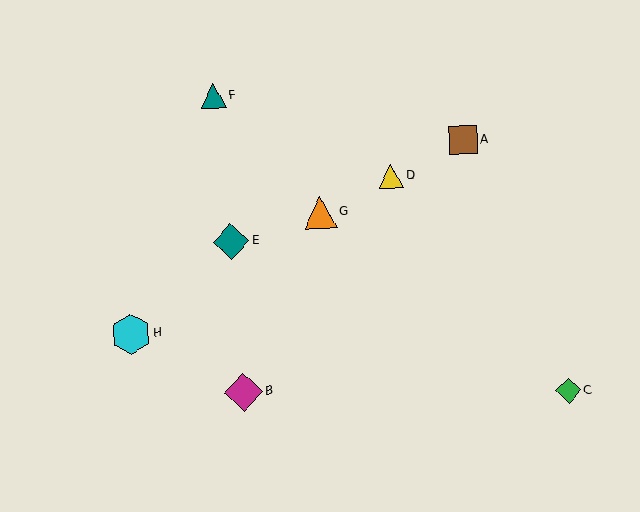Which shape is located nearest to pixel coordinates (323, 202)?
The orange triangle (labeled G) at (320, 212) is nearest to that location.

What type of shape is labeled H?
Shape H is a cyan hexagon.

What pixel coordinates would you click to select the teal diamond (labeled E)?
Click at (231, 241) to select the teal diamond E.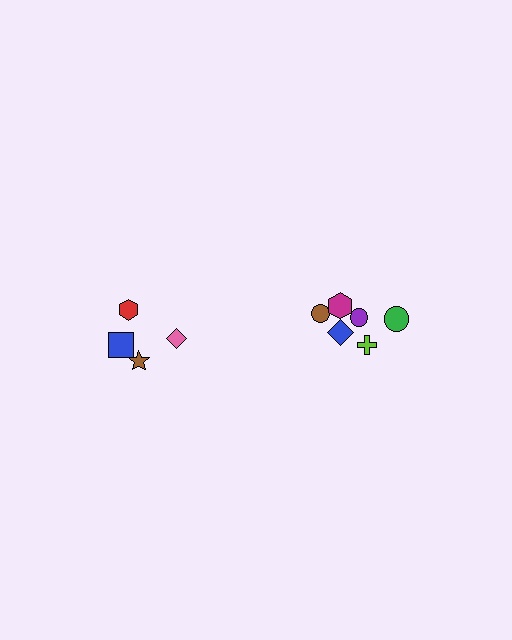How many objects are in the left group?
There are 4 objects.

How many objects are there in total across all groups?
There are 10 objects.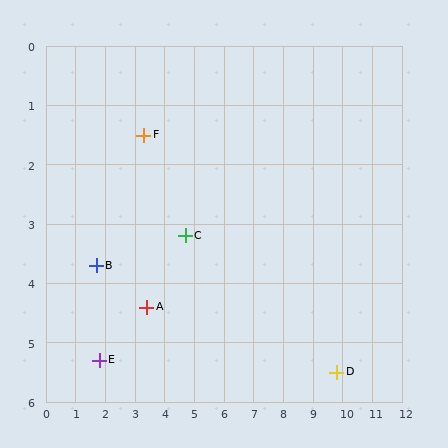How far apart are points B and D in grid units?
Points B and D are about 8.3 grid units apart.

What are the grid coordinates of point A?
Point A is at approximately (3.4, 4.4).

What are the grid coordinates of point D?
Point D is at approximately (9.8, 5.5).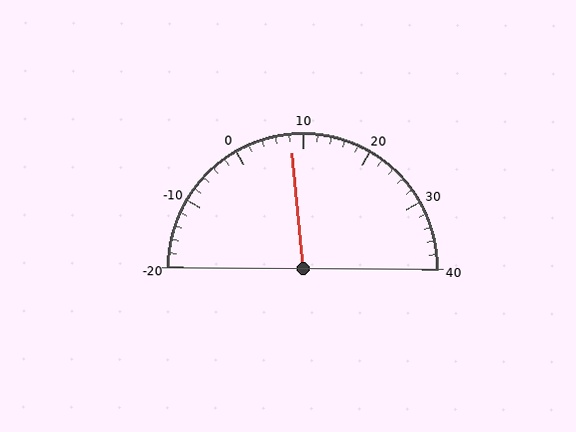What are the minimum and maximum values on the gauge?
The gauge ranges from -20 to 40.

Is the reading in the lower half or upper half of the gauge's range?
The reading is in the lower half of the range (-20 to 40).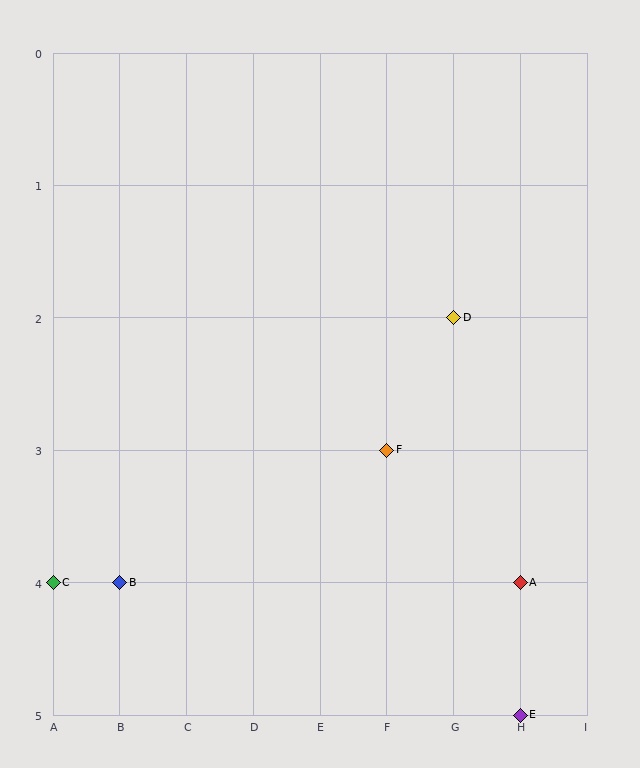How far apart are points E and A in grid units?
Points E and A are 1 row apart.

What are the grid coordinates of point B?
Point B is at grid coordinates (B, 4).